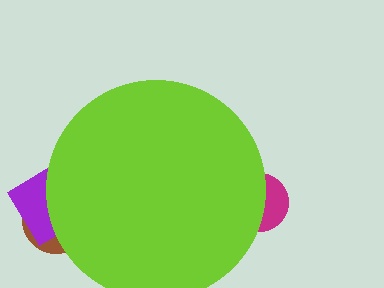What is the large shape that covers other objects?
A lime circle.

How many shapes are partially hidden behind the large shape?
4 shapes are partially hidden.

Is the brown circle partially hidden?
Yes, the brown circle is partially hidden behind the lime circle.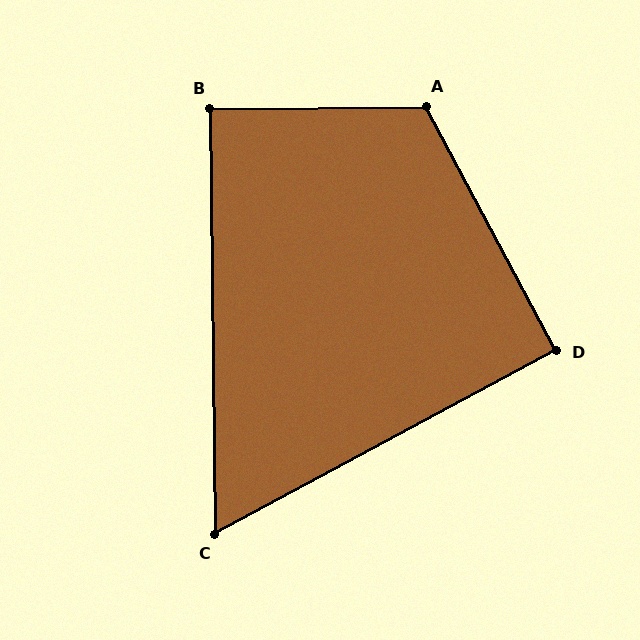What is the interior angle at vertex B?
Approximately 90 degrees (approximately right).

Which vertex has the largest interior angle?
A, at approximately 118 degrees.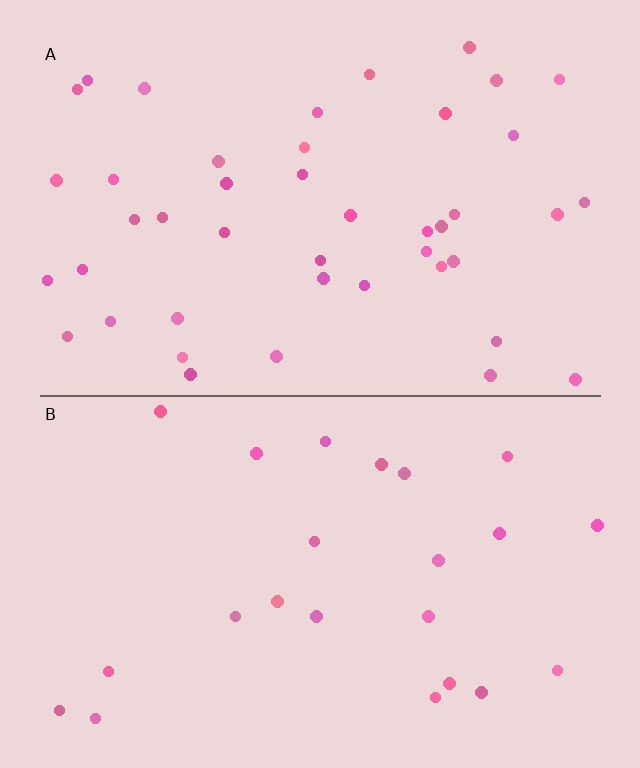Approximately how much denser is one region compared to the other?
Approximately 1.9× — region A over region B.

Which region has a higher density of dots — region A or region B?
A (the top).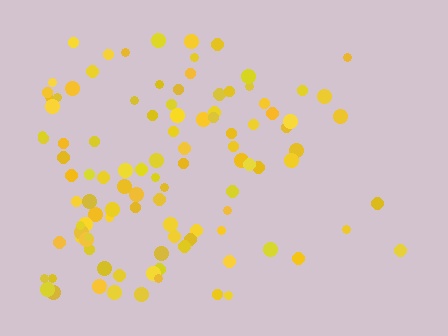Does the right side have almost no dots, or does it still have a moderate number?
Still a moderate number, just noticeably fewer than the left.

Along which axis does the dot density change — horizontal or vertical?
Horizontal.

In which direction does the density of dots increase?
From right to left, with the left side densest.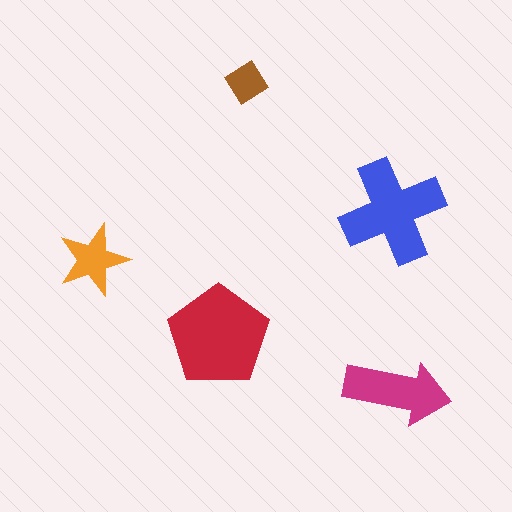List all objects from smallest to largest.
The brown diamond, the orange star, the magenta arrow, the blue cross, the red pentagon.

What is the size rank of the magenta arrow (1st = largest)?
3rd.